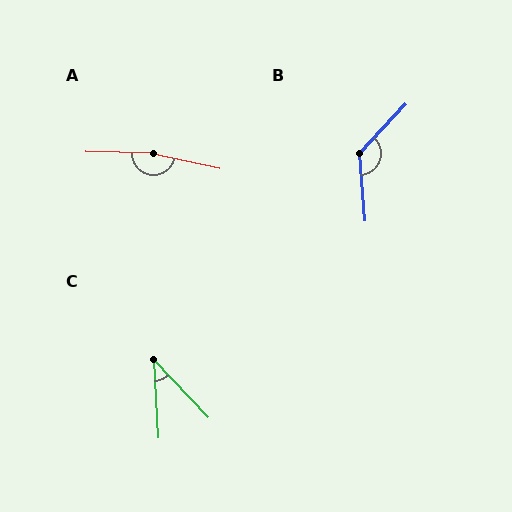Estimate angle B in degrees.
Approximately 132 degrees.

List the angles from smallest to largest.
C (40°), B (132°), A (169°).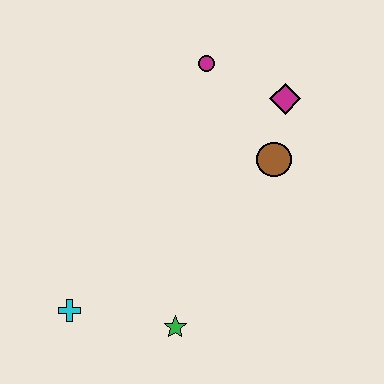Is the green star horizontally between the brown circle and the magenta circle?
No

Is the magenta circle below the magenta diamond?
No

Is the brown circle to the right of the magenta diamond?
No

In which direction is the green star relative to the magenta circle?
The green star is below the magenta circle.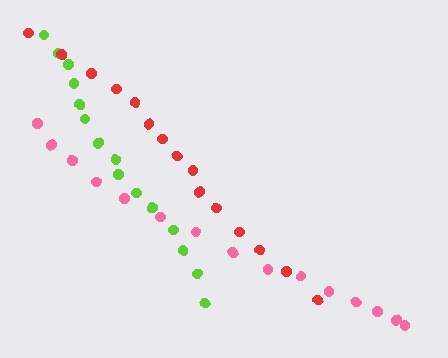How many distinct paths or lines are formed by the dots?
There are 3 distinct paths.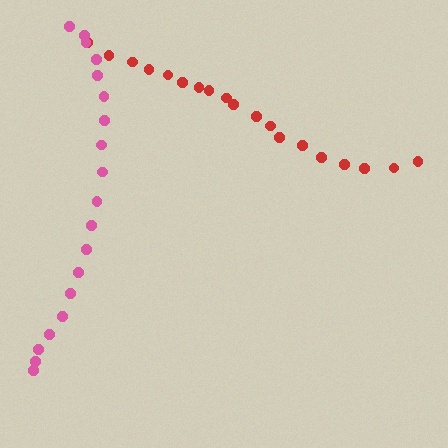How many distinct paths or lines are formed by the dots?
There are 2 distinct paths.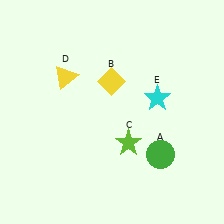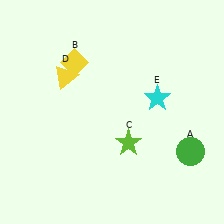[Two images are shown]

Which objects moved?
The objects that moved are: the green circle (A), the yellow diamond (B).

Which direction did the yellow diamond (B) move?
The yellow diamond (B) moved left.